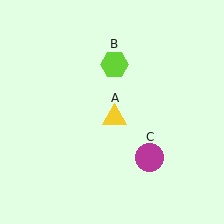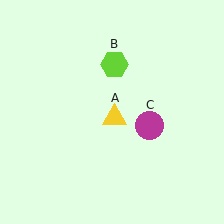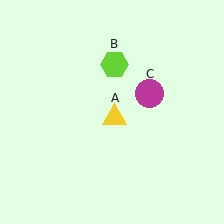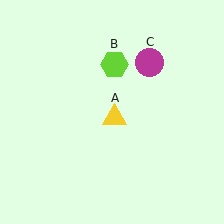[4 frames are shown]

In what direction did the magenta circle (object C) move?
The magenta circle (object C) moved up.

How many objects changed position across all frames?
1 object changed position: magenta circle (object C).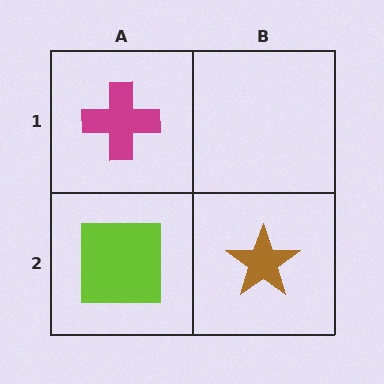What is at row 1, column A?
A magenta cross.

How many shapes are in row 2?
2 shapes.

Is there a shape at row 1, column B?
No, that cell is empty.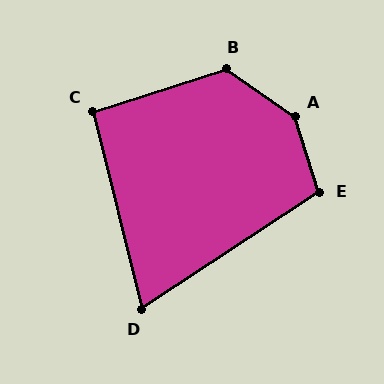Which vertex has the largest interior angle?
A, at approximately 143 degrees.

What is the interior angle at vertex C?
Approximately 94 degrees (approximately right).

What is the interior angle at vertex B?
Approximately 128 degrees (obtuse).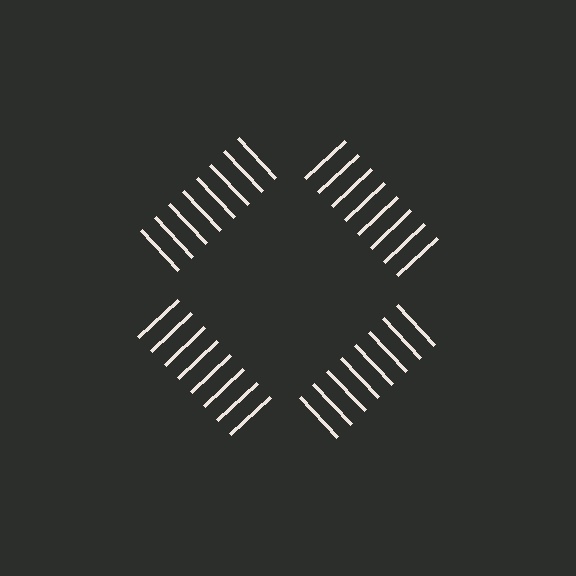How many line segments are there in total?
32 — 8 along each of the 4 edges.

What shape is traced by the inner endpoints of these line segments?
An illusory square — the line segments terminate on its edges but no continuous stroke is drawn.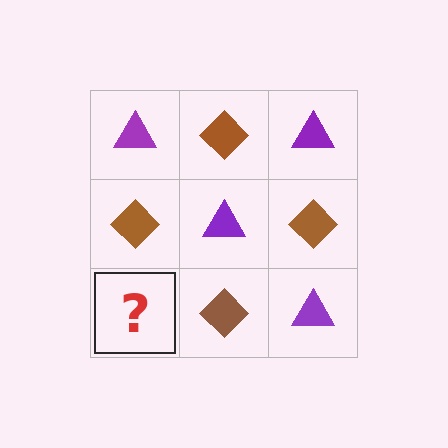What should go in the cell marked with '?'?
The missing cell should contain a purple triangle.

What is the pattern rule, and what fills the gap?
The rule is that it alternates purple triangle and brown diamond in a checkerboard pattern. The gap should be filled with a purple triangle.